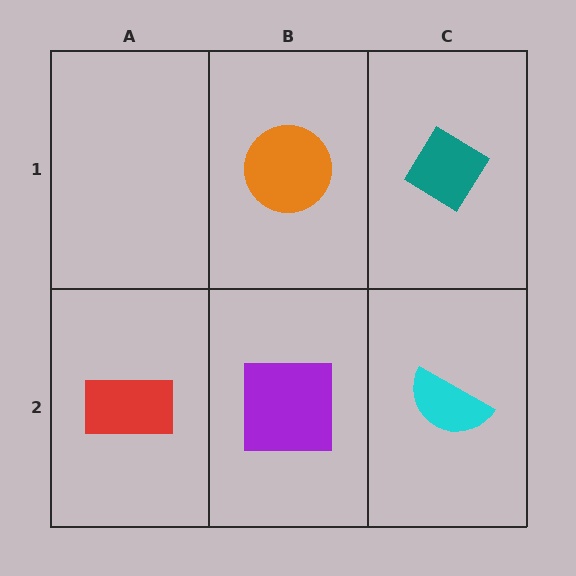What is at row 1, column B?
An orange circle.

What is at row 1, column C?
A teal diamond.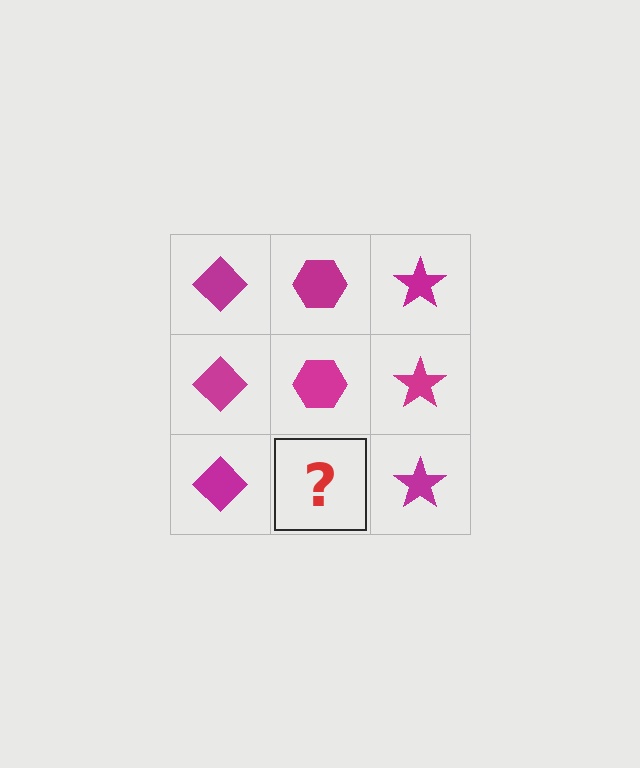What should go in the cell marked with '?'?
The missing cell should contain a magenta hexagon.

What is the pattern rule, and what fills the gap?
The rule is that each column has a consistent shape. The gap should be filled with a magenta hexagon.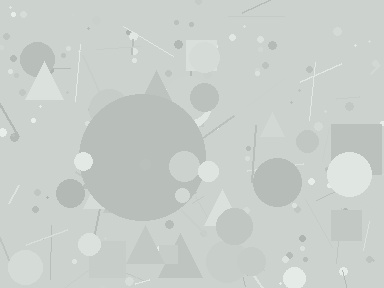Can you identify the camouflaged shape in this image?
The camouflaged shape is a circle.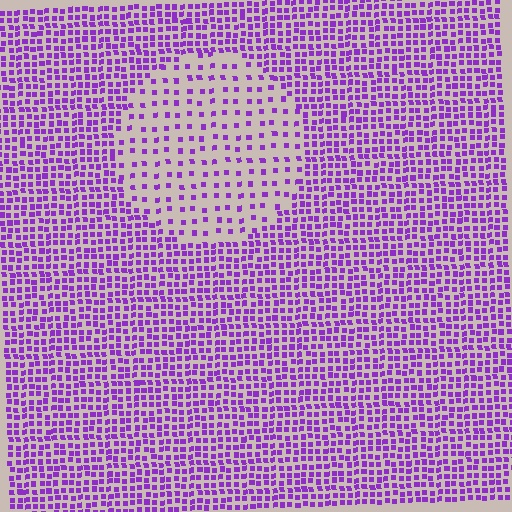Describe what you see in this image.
The image contains small purple elements arranged at two different densities. A circle-shaped region is visible where the elements are less densely packed than the surrounding area.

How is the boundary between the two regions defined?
The boundary is defined by a change in element density (approximately 2.5x ratio). All elements are the same color, size, and shape.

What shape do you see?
I see a circle.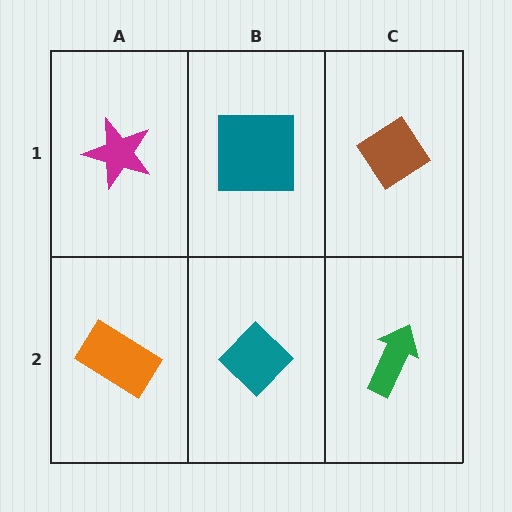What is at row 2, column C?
A green arrow.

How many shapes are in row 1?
3 shapes.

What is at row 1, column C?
A brown diamond.